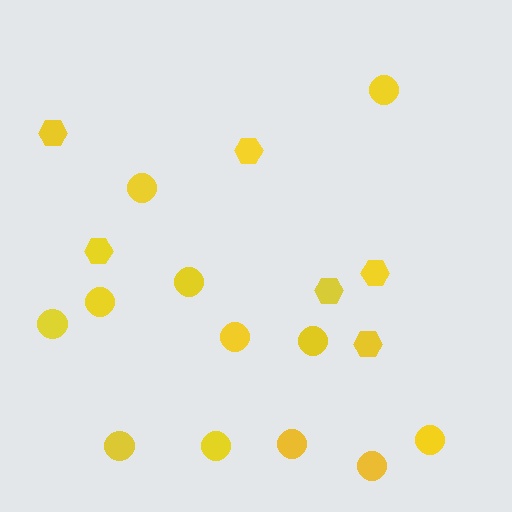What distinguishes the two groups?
There are 2 groups: one group of circles (12) and one group of hexagons (6).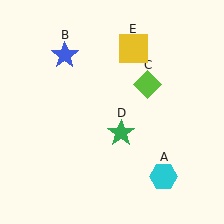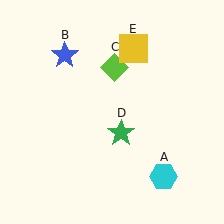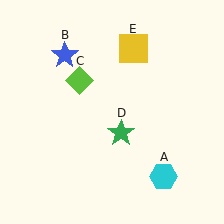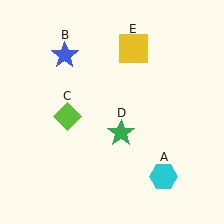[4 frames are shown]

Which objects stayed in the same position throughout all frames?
Cyan hexagon (object A) and blue star (object B) and green star (object D) and yellow square (object E) remained stationary.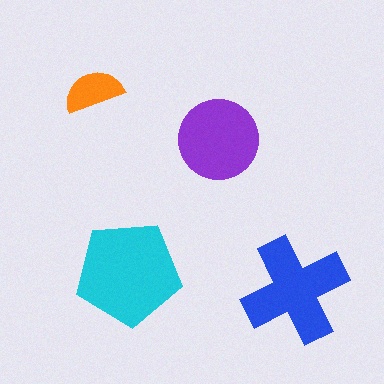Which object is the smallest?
The orange semicircle.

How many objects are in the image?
There are 4 objects in the image.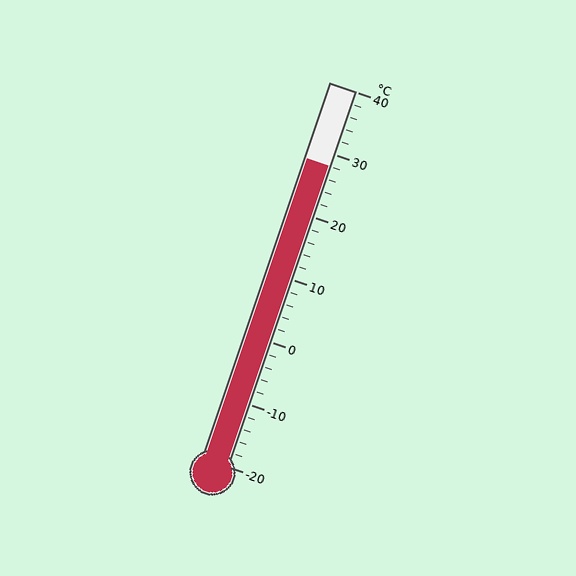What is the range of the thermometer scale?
The thermometer scale ranges from -20°C to 40°C.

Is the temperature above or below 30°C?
The temperature is below 30°C.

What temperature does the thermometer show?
The thermometer shows approximately 28°C.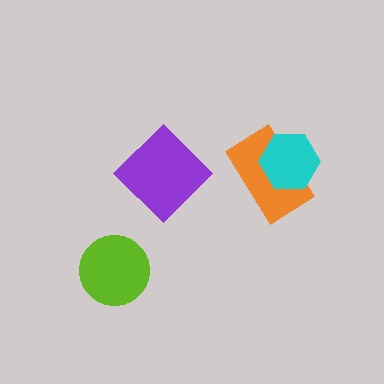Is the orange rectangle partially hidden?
Yes, it is partially covered by another shape.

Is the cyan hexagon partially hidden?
No, no other shape covers it.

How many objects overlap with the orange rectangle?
1 object overlaps with the orange rectangle.